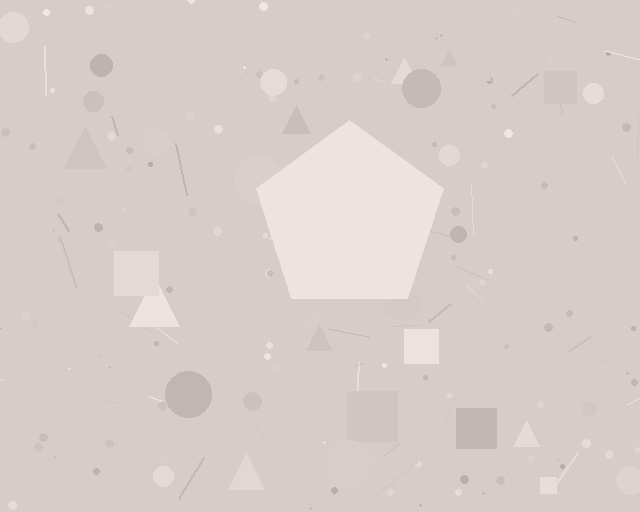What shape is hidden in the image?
A pentagon is hidden in the image.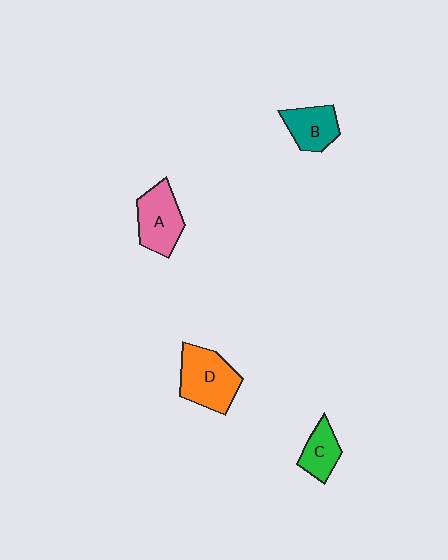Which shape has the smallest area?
Shape C (green).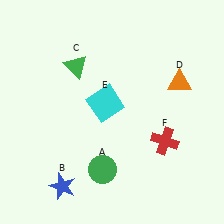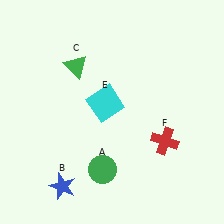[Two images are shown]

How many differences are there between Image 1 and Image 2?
There is 1 difference between the two images.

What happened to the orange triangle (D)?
The orange triangle (D) was removed in Image 2. It was in the top-right area of Image 1.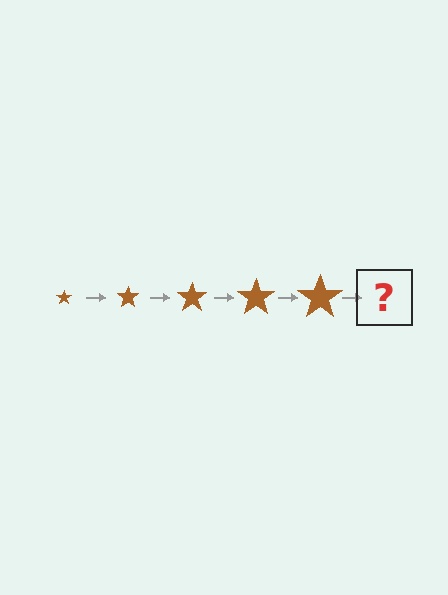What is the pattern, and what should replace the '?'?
The pattern is that the star gets progressively larger each step. The '?' should be a brown star, larger than the previous one.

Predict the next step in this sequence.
The next step is a brown star, larger than the previous one.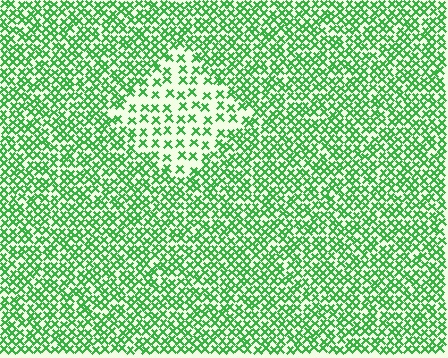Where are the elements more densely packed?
The elements are more densely packed outside the diamond boundary.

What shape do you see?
I see a diamond.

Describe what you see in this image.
The image contains small green elements arranged at two different densities. A diamond-shaped region is visible where the elements are less densely packed than the surrounding area.